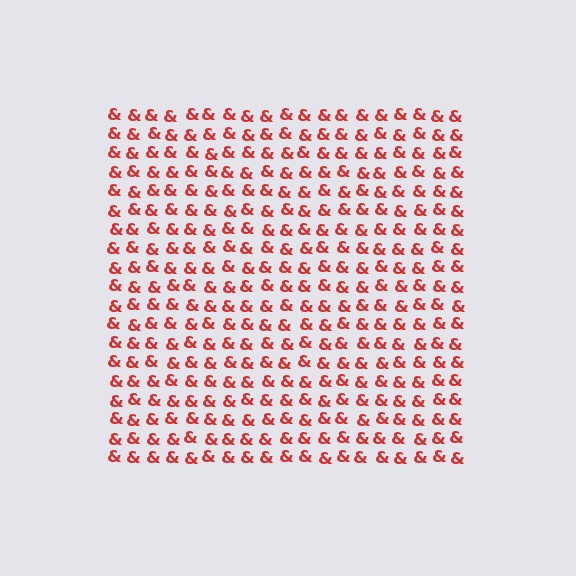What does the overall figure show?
The overall figure shows a square.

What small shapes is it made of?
It is made of small ampersands.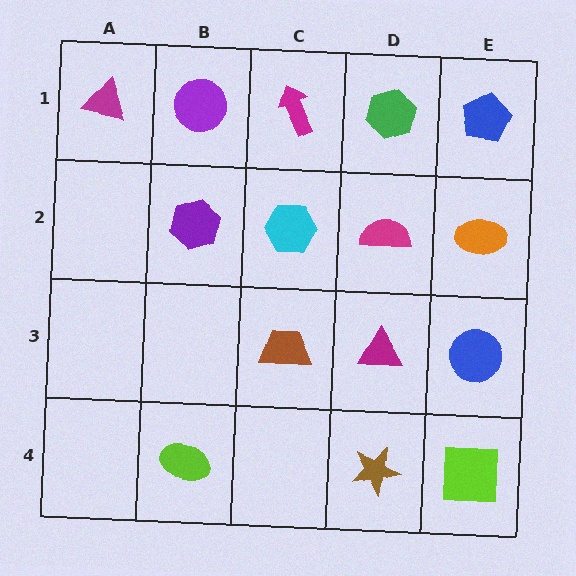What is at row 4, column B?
A lime ellipse.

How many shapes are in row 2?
4 shapes.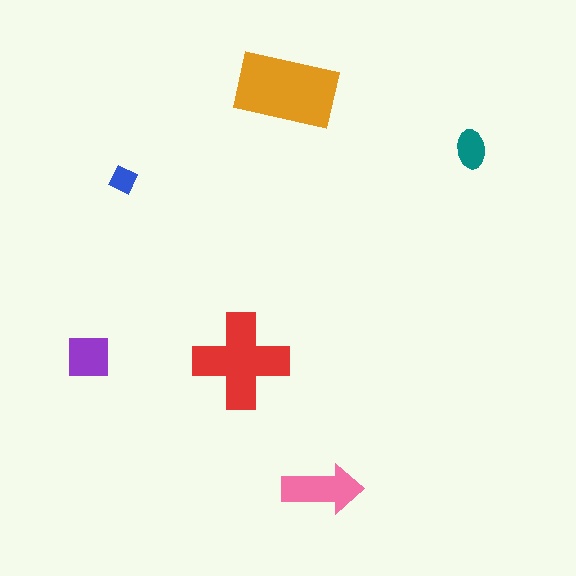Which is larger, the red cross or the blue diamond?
The red cross.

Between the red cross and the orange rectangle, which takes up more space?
The orange rectangle.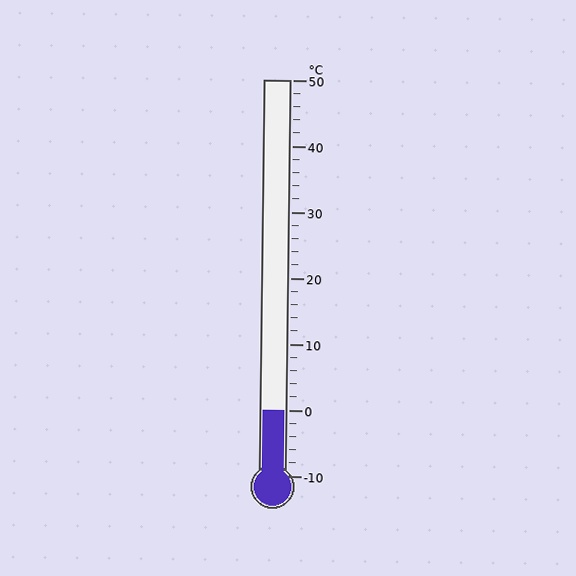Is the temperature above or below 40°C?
The temperature is below 40°C.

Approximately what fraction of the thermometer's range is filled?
The thermometer is filled to approximately 15% of its range.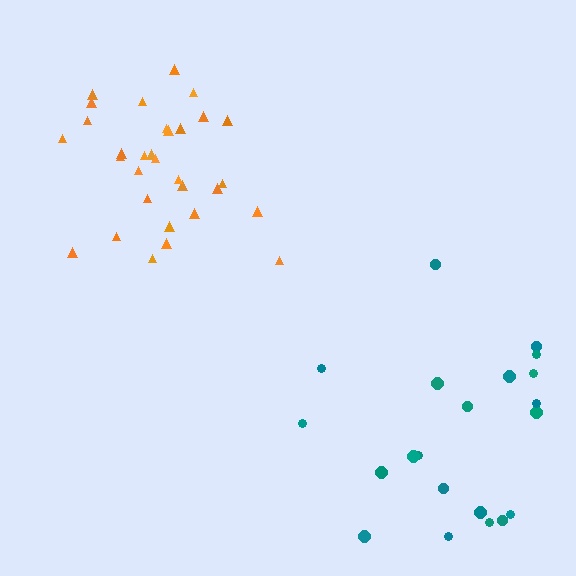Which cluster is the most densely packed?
Orange.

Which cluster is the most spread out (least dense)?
Teal.